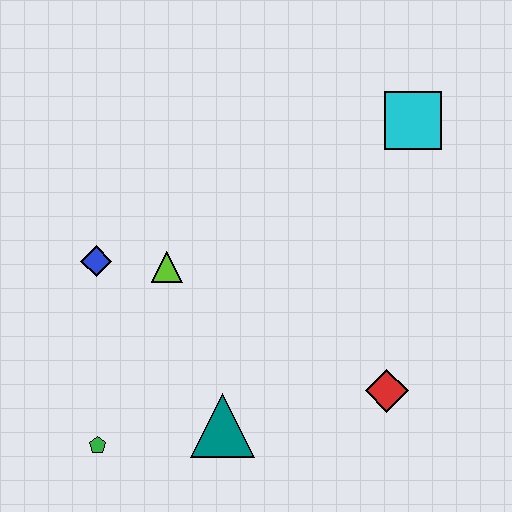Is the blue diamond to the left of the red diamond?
Yes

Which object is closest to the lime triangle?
The blue diamond is closest to the lime triangle.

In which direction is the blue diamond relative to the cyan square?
The blue diamond is to the left of the cyan square.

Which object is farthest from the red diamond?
The blue diamond is farthest from the red diamond.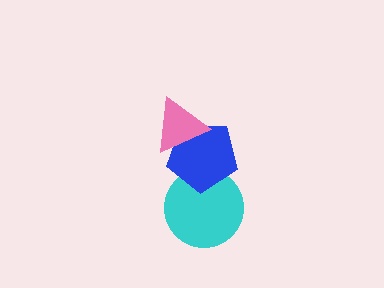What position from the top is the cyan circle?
The cyan circle is 3rd from the top.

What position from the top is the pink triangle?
The pink triangle is 1st from the top.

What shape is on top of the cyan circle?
The blue pentagon is on top of the cyan circle.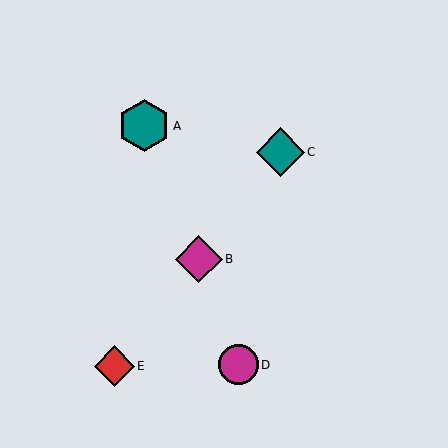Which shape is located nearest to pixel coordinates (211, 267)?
The magenta diamond (labeled B) at (199, 259) is nearest to that location.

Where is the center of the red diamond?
The center of the red diamond is at (114, 366).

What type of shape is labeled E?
Shape E is a red diamond.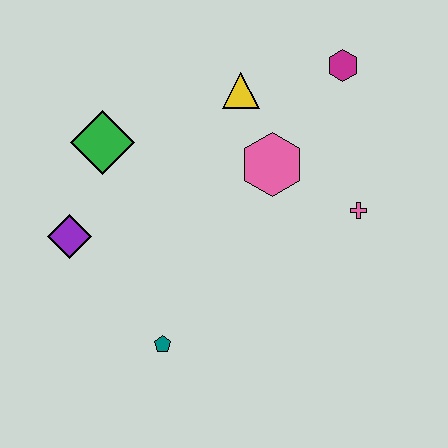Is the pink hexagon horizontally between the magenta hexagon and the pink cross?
No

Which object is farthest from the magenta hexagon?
The teal pentagon is farthest from the magenta hexagon.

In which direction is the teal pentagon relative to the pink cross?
The teal pentagon is to the left of the pink cross.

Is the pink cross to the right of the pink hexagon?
Yes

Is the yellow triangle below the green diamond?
No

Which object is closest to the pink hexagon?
The yellow triangle is closest to the pink hexagon.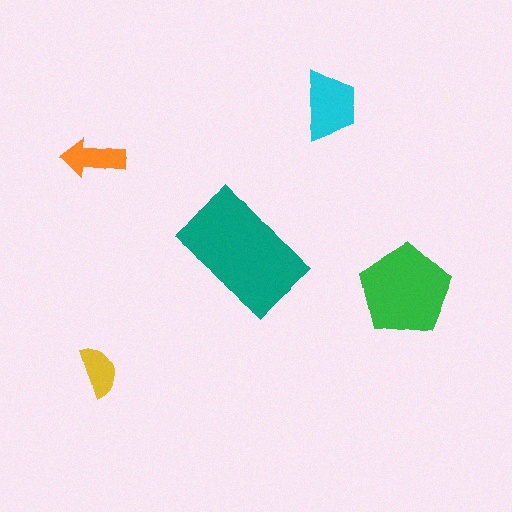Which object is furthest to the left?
The yellow semicircle is leftmost.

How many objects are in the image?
There are 5 objects in the image.